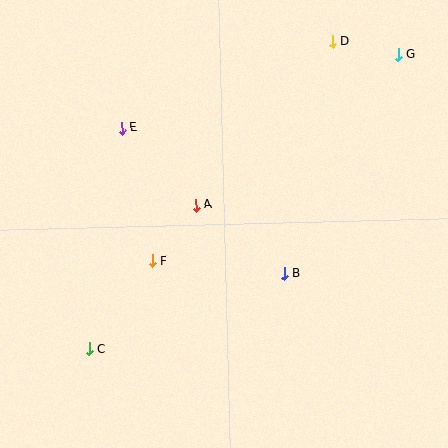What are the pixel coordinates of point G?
Point G is at (398, 55).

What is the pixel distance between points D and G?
The distance between D and G is 67 pixels.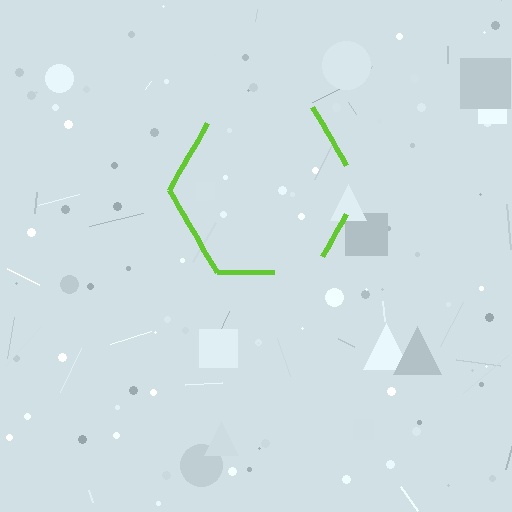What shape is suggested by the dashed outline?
The dashed outline suggests a hexagon.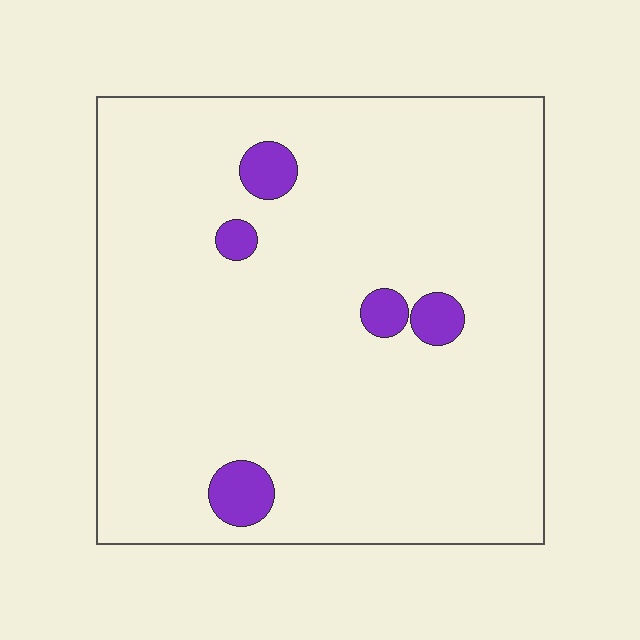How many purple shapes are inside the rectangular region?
5.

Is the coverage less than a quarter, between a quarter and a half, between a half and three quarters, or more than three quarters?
Less than a quarter.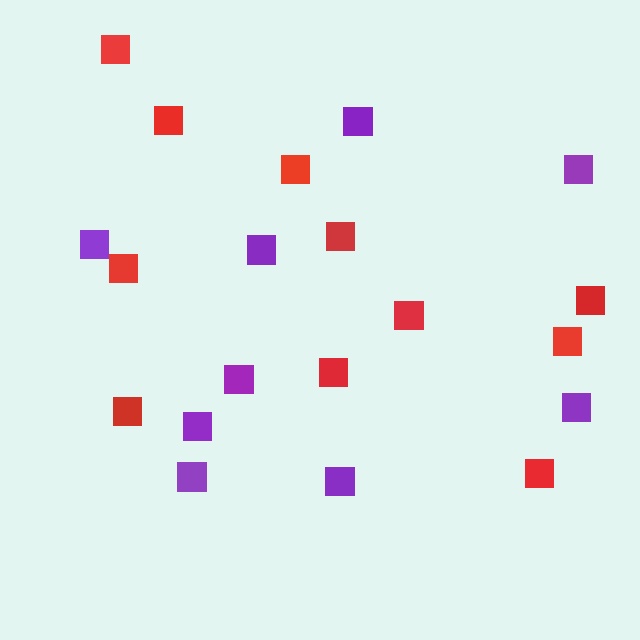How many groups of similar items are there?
There are 2 groups: one group of red squares (11) and one group of purple squares (9).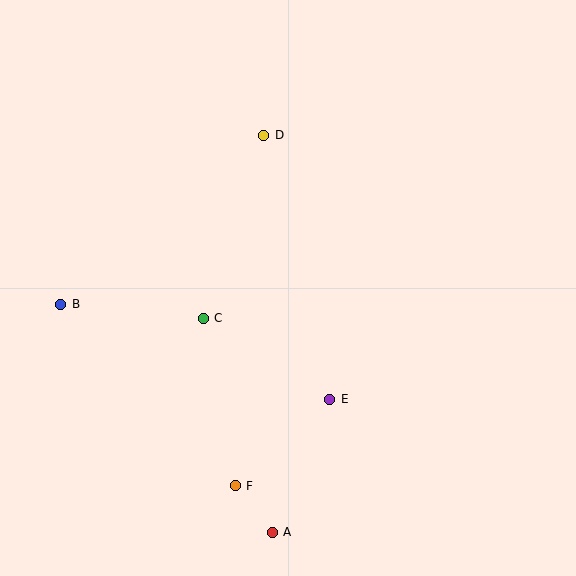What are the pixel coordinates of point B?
Point B is at (61, 304).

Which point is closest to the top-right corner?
Point D is closest to the top-right corner.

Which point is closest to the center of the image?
Point C at (203, 318) is closest to the center.